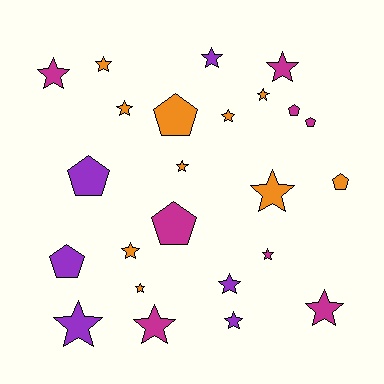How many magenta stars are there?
There are 5 magenta stars.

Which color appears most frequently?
Orange, with 10 objects.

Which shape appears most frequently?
Star, with 17 objects.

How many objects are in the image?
There are 24 objects.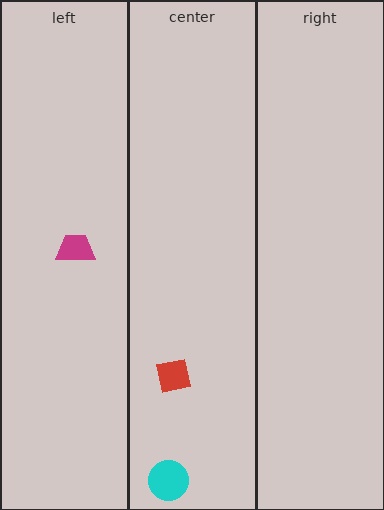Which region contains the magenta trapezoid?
The left region.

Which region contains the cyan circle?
The center region.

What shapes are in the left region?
The magenta trapezoid.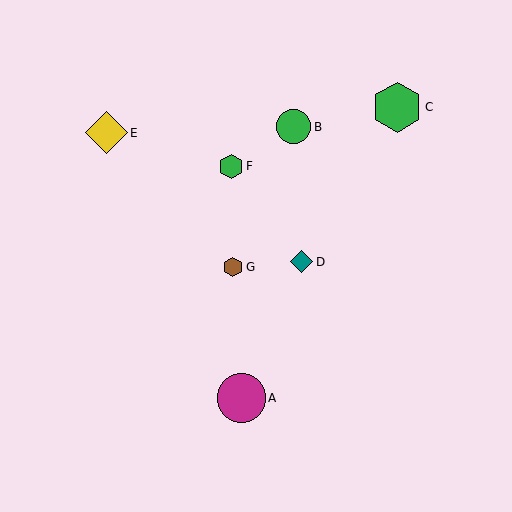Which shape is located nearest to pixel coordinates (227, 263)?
The brown hexagon (labeled G) at (233, 267) is nearest to that location.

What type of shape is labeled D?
Shape D is a teal diamond.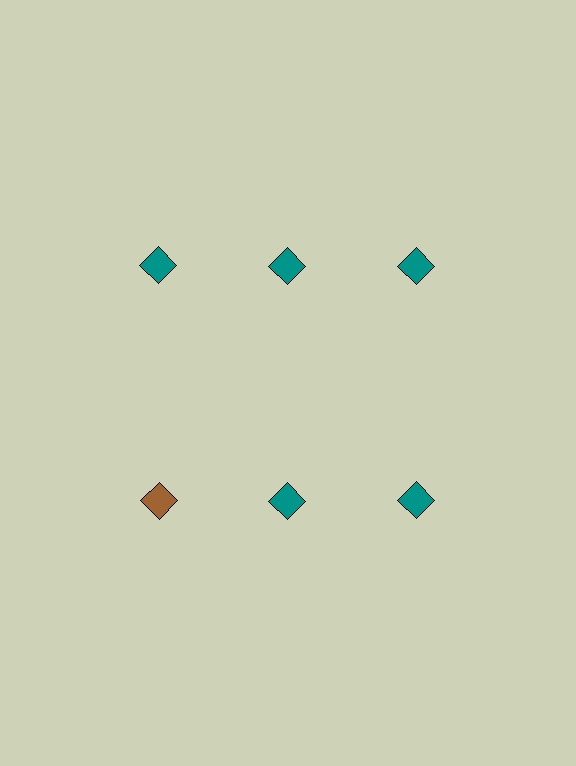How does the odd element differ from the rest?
It has a different color: brown instead of teal.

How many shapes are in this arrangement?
There are 6 shapes arranged in a grid pattern.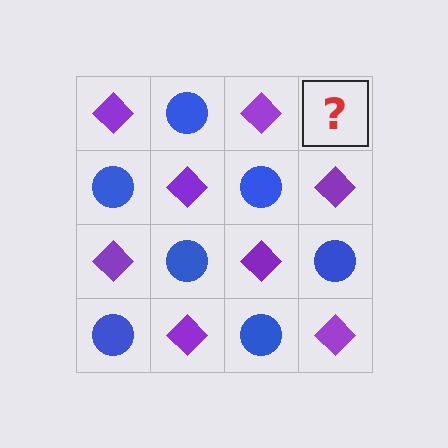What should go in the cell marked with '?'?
The missing cell should contain a blue circle.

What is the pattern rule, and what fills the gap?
The rule is that it alternates purple diamond and blue circle in a checkerboard pattern. The gap should be filled with a blue circle.